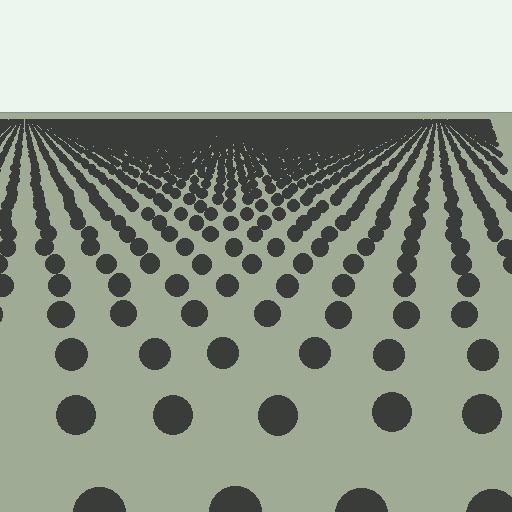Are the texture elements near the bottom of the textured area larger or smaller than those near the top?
Larger. Near the bottom, elements are closer to the viewer and appear at a bigger on-screen size.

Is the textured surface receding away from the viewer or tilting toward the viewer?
The surface is receding away from the viewer. Texture elements get smaller and denser toward the top.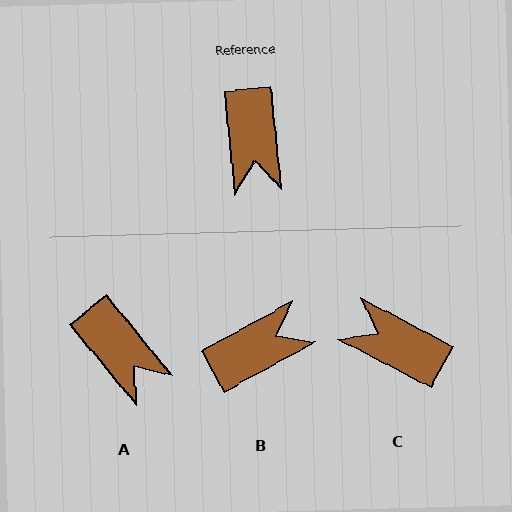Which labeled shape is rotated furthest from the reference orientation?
C, about 124 degrees away.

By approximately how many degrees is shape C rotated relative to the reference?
Approximately 124 degrees clockwise.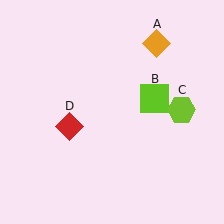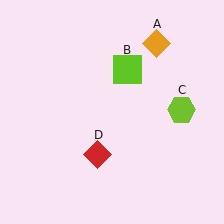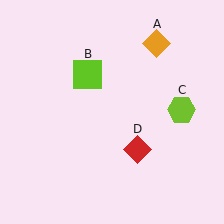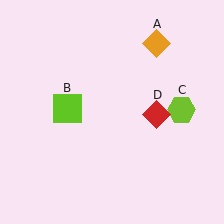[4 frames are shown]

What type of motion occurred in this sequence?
The lime square (object B), red diamond (object D) rotated counterclockwise around the center of the scene.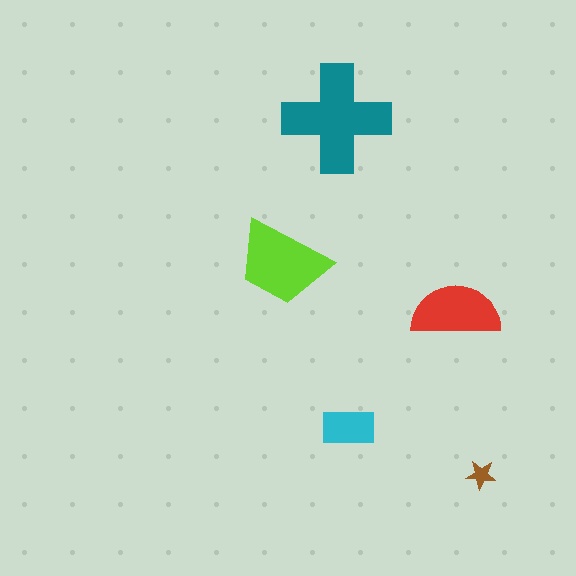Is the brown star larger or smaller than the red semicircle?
Smaller.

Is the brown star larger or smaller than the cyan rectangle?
Smaller.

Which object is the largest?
The teal cross.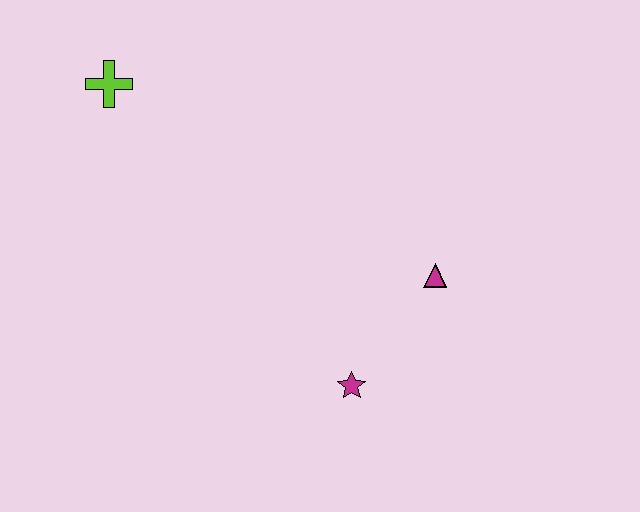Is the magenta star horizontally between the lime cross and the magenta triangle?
Yes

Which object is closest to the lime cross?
The magenta triangle is closest to the lime cross.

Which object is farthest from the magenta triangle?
The lime cross is farthest from the magenta triangle.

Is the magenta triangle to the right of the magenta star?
Yes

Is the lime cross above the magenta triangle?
Yes